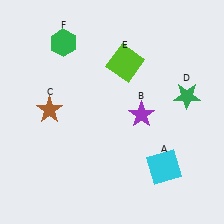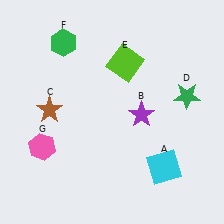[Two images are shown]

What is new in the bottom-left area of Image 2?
A pink hexagon (G) was added in the bottom-left area of Image 2.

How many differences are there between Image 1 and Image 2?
There is 1 difference between the two images.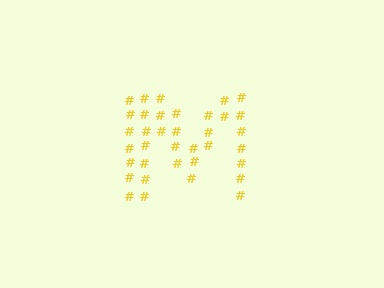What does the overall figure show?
The overall figure shows the letter M.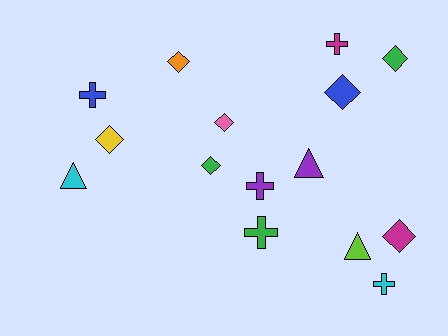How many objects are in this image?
There are 15 objects.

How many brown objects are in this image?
There are no brown objects.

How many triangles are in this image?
There are 3 triangles.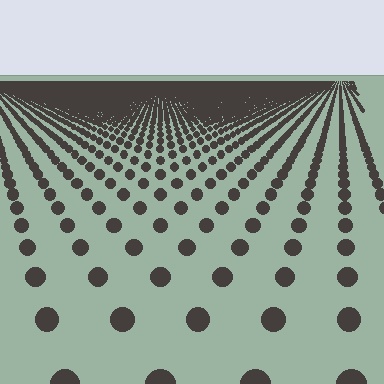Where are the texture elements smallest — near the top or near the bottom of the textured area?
Near the top.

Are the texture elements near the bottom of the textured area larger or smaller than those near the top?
Larger. Near the bottom, elements are closer to the viewer and appear at a bigger on-screen size.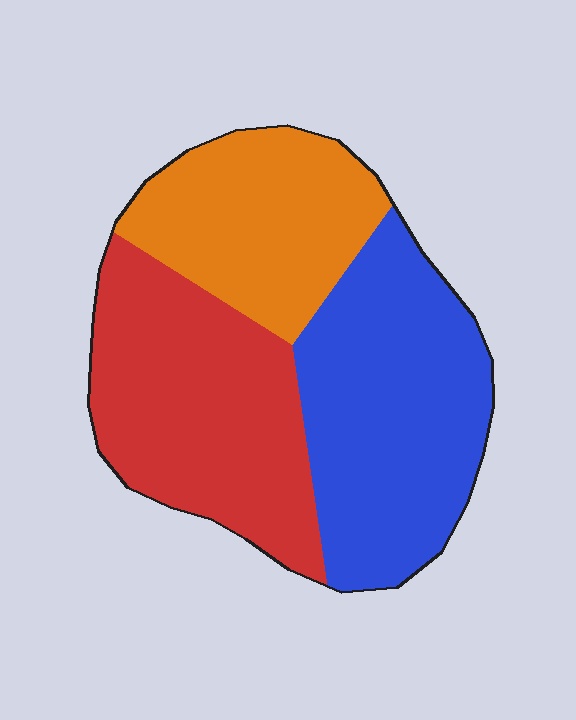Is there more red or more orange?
Red.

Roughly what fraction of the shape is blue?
Blue covers 38% of the shape.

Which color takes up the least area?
Orange, at roughly 25%.